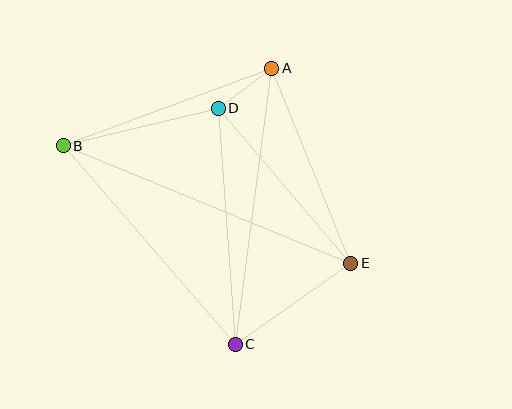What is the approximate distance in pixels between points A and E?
The distance between A and E is approximately 211 pixels.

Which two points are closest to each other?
Points A and D are closest to each other.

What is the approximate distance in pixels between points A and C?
The distance between A and C is approximately 279 pixels.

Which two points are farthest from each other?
Points B and E are farthest from each other.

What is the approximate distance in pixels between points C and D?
The distance between C and D is approximately 237 pixels.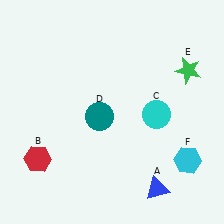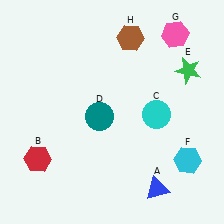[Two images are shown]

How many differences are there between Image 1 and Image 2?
There are 2 differences between the two images.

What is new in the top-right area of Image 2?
A pink hexagon (G) was added in the top-right area of Image 2.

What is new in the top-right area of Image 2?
A brown hexagon (H) was added in the top-right area of Image 2.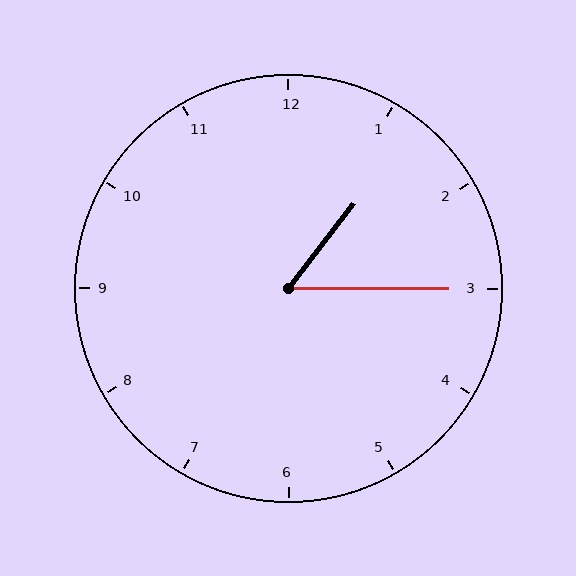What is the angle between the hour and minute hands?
Approximately 52 degrees.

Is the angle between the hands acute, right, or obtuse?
It is acute.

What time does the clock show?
1:15.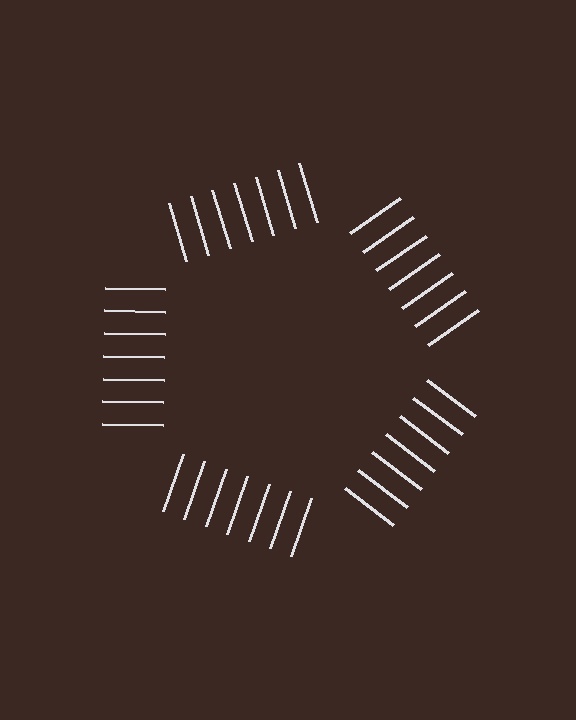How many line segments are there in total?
35 — 7 along each of the 5 edges.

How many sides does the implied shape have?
5 sides — the line-ends trace a pentagon.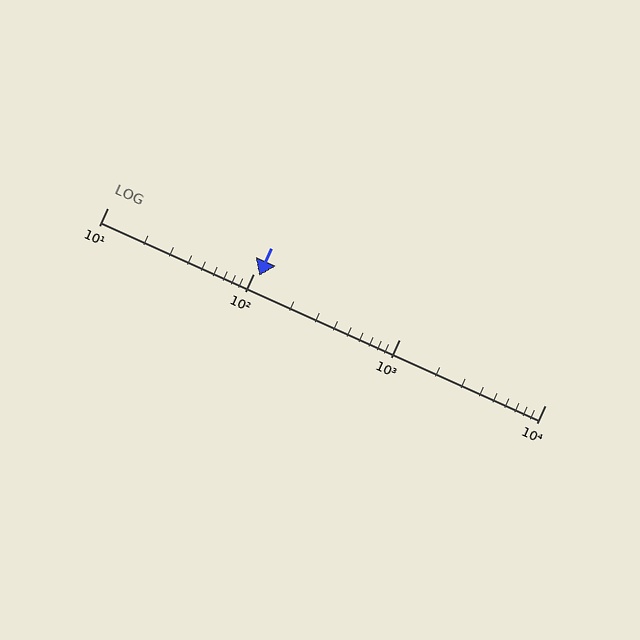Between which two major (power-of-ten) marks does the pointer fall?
The pointer is between 100 and 1000.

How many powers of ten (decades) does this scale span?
The scale spans 3 decades, from 10 to 10000.